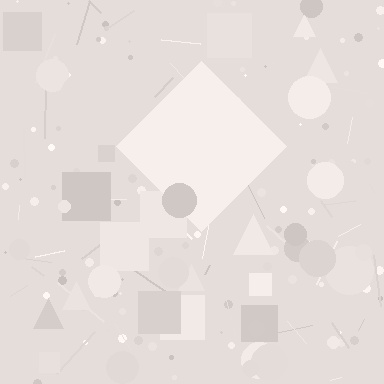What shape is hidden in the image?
A diamond is hidden in the image.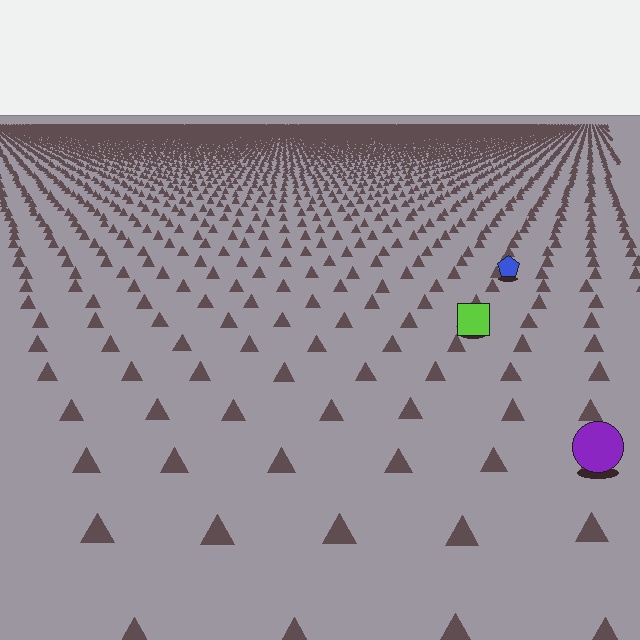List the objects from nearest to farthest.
From nearest to farthest: the purple circle, the lime square, the blue pentagon.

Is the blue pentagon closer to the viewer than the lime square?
No. The lime square is closer — you can tell from the texture gradient: the ground texture is coarser near it.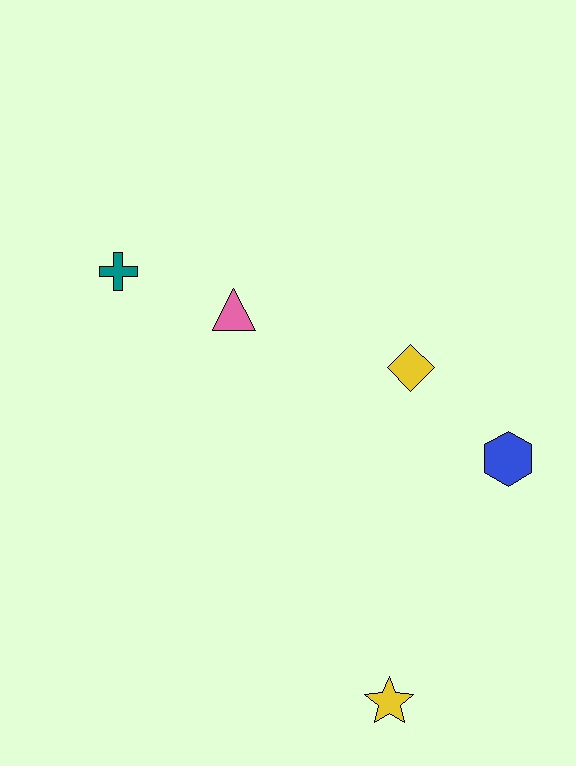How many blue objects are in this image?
There is 1 blue object.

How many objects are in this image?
There are 5 objects.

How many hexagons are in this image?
There is 1 hexagon.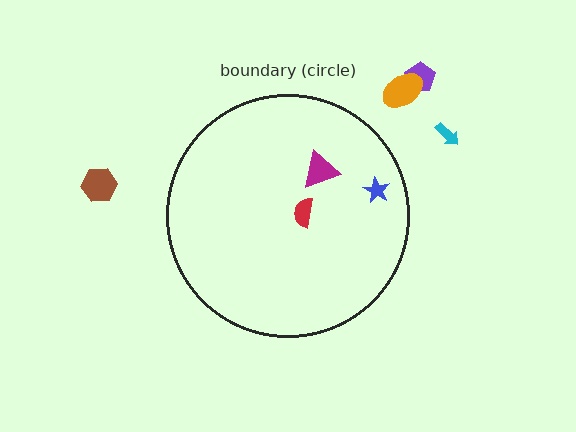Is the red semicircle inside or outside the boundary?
Inside.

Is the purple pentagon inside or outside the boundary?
Outside.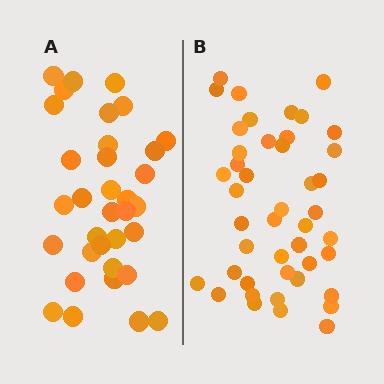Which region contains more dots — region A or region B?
Region B (the right region) has more dots.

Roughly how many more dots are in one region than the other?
Region B has roughly 10 or so more dots than region A.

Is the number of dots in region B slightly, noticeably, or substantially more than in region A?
Region B has noticeably more, but not dramatically so. The ratio is roughly 1.3 to 1.